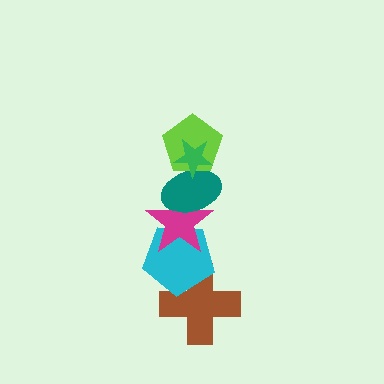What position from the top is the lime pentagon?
The lime pentagon is 2nd from the top.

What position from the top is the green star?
The green star is 1st from the top.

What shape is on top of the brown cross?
The cyan pentagon is on top of the brown cross.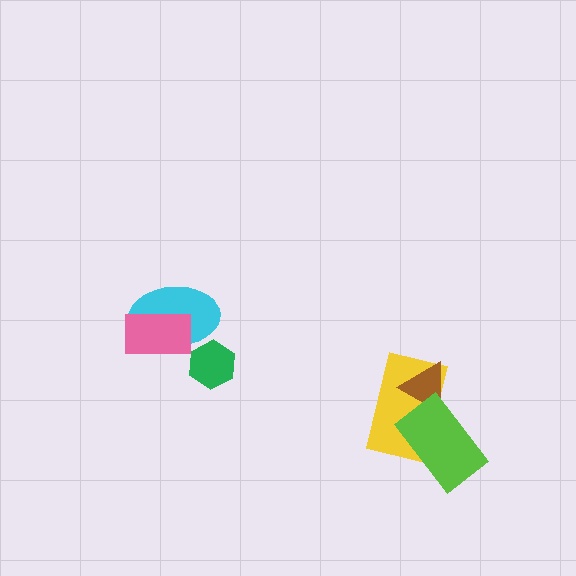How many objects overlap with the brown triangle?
2 objects overlap with the brown triangle.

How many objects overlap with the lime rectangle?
2 objects overlap with the lime rectangle.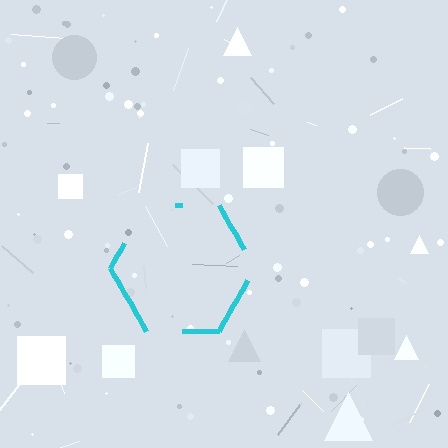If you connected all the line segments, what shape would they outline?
They would outline a hexagon.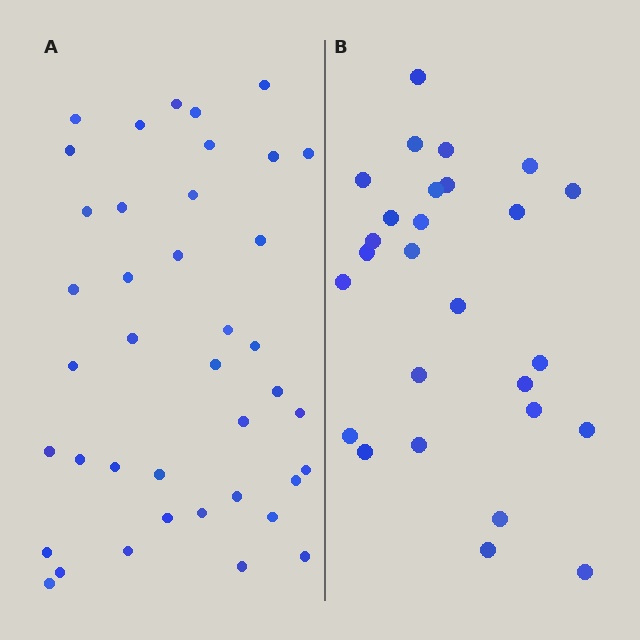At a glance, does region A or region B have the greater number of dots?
Region A (the left region) has more dots.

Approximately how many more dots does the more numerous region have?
Region A has approximately 15 more dots than region B.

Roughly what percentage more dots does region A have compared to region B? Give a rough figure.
About 50% more.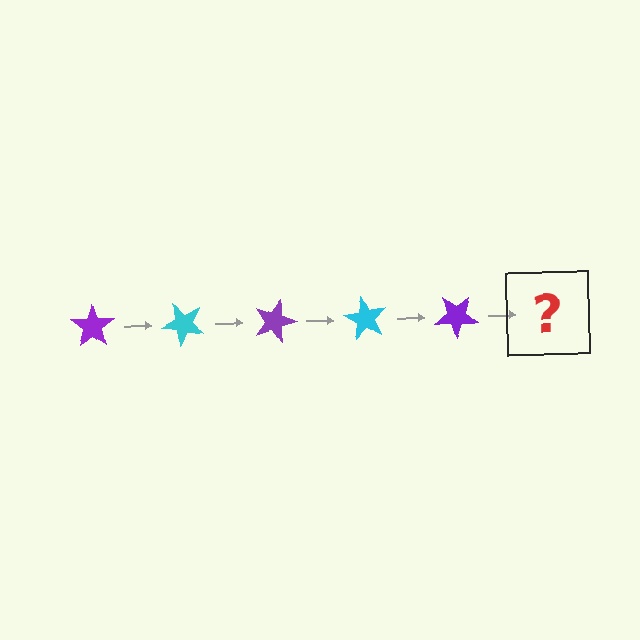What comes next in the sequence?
The next element should be a cyan star, rotated 225 degrees from the start.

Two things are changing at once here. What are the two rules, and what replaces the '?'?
The two rules are that it rotates 45 degrees each step and the color cycles through purple and cyan. The '?' should be a cyan star, rotated 225 degrees from the start.